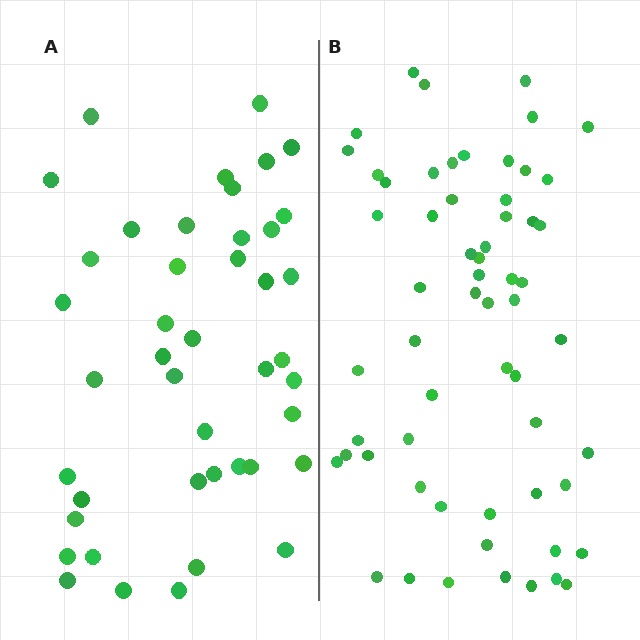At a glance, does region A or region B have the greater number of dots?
Region B (the right region) has more dots.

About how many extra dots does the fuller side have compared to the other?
Region B has approximately 15 more dots than region A.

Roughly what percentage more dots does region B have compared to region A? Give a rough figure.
About 40% more.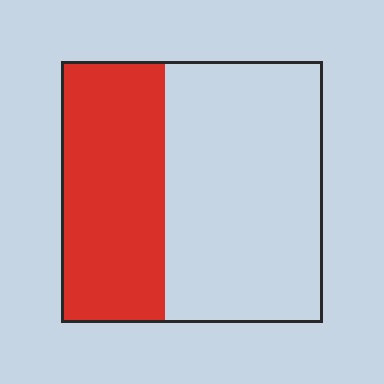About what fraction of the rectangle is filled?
About two fifths (2/5).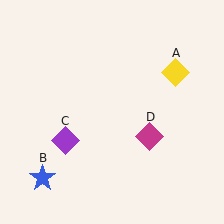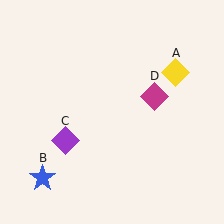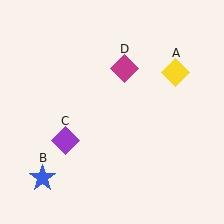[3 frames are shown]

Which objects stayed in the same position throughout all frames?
Yellow diamond (object A) and blue star (object B) and purple diamond (object C) remained stationary.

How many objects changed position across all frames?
1 object changed position: magenta diamond (object D).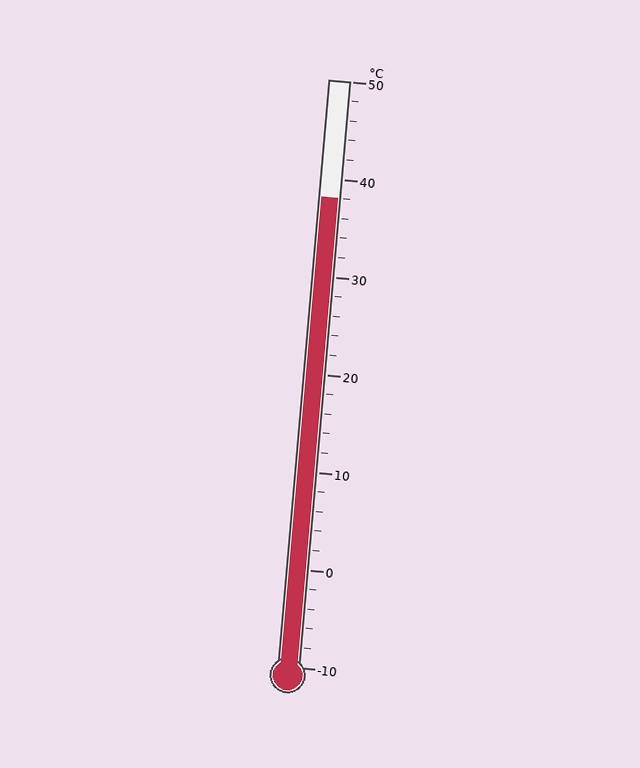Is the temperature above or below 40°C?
The temperature is below 40°C.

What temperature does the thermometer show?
The thermometer shows approximately 38°C.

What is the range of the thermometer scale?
The thermometer scale ranges from -10°C to 50°C.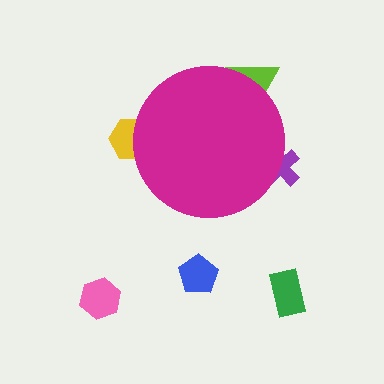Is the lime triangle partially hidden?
Yes, the lime triangle is partially hidden behind the magenta circle.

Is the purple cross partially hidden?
Yes, the purple cross is partially hidden behind the magenta circle.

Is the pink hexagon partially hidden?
No, the pink hexagon is fully visible.